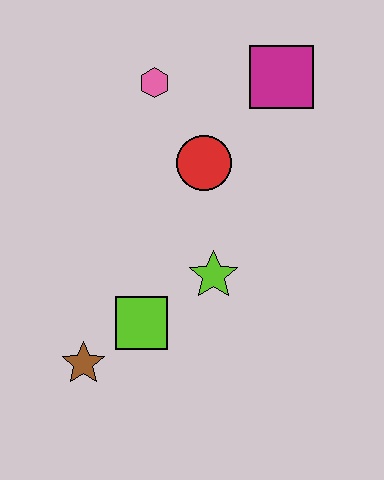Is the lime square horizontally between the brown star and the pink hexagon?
Yes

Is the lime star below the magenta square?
Yes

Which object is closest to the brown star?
The lime square is closest to the brown star.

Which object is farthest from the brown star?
The magenta square is farthest from the brown star.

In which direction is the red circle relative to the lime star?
The red circle is above the lime star.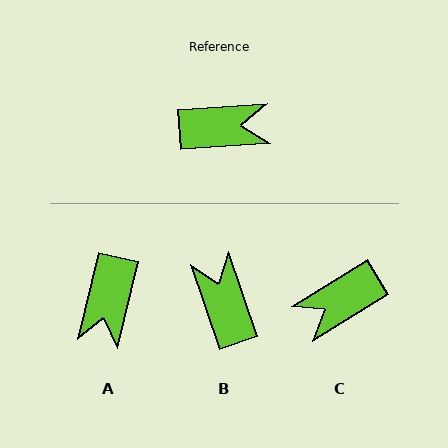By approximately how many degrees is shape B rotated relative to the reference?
Approximately 105 degrees counter-clockwise.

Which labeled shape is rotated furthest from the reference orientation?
C, about 152 degrees away.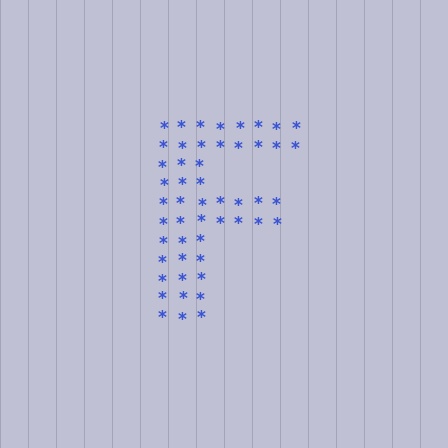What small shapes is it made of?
It is made of small asterisks.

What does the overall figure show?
The overall figure shows the letter F.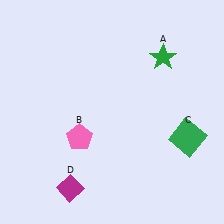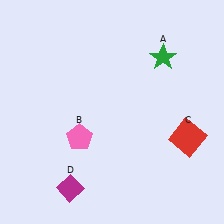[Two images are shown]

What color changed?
The square (C) changed from green in Image 1 to red in Image 2.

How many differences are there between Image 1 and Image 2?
There is 1 difference between the two images.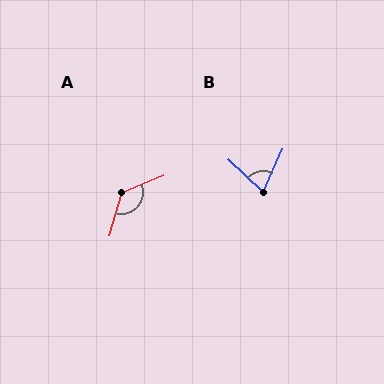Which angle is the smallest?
B, at approximately 71 degrees.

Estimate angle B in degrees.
Approximately 71 degrees.